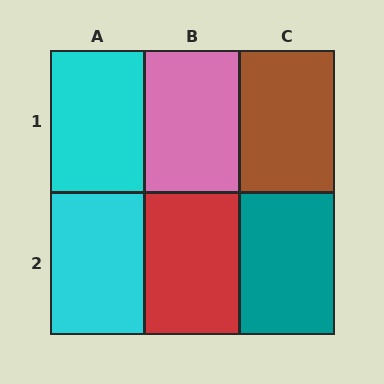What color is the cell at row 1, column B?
Pink.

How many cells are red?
1 cell is red.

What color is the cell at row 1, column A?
Cyan.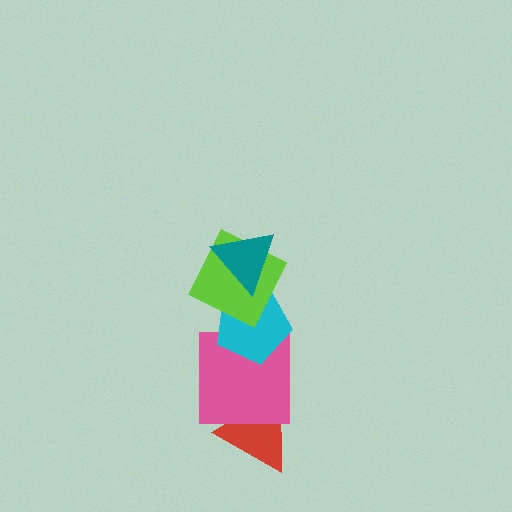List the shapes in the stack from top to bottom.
From top to bottom: the teal triangle, the lime square, the cyan pentagon, the pink square, the red triangle.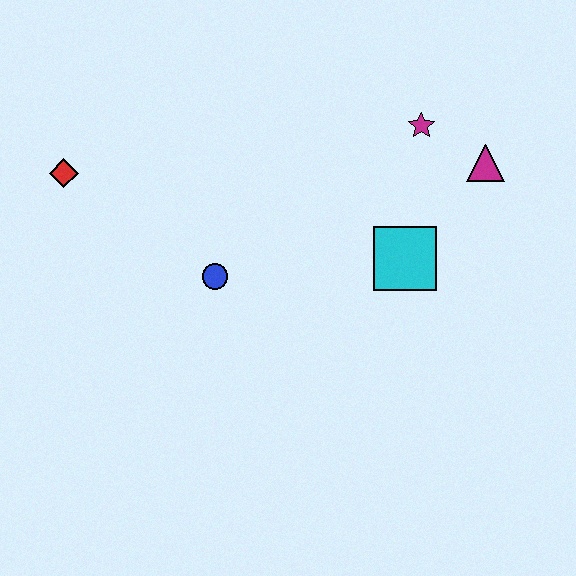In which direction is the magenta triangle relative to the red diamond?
The magenta triangle is to the right of the red diamond.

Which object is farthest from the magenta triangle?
The red diamond is farthest from the magenta triangle.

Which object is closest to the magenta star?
The magenta triangle is closest to the magenta star.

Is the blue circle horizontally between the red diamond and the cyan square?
Yes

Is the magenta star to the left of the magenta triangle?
Yes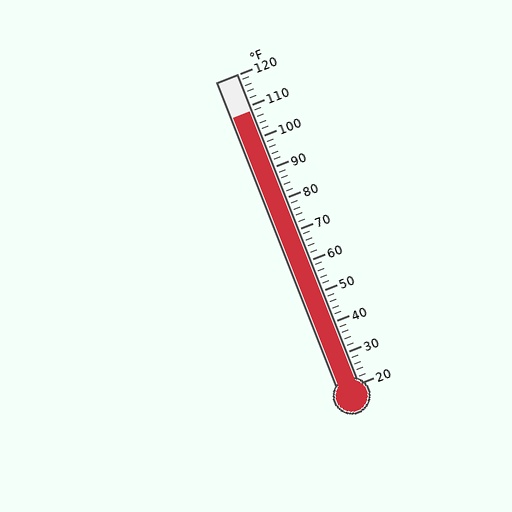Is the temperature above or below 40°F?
The temperature is above 40°F.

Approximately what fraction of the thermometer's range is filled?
The thermometer is filled to approximately 90% of its range.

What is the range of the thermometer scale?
The thermometer scale ranges from 20°F to 120°F.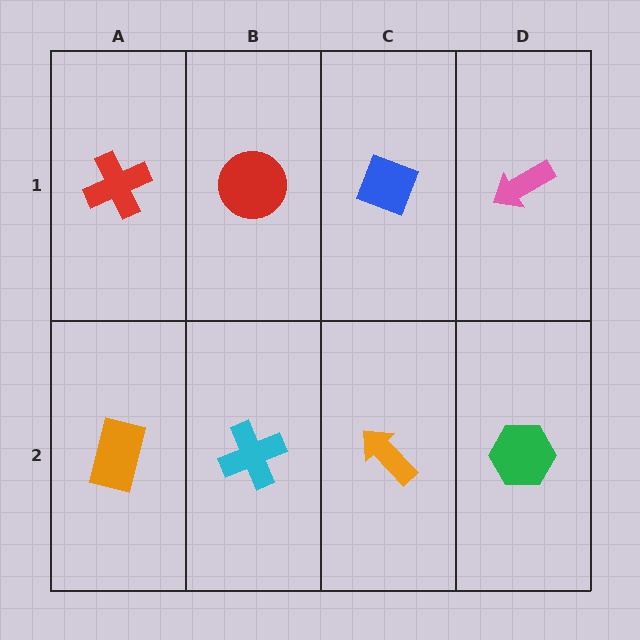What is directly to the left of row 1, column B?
A red cross.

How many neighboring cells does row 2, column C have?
3.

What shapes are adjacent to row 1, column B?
A cyan cross (row 2, column B), a red cross (row 1, column A), a blue diamond (row 1, column C).